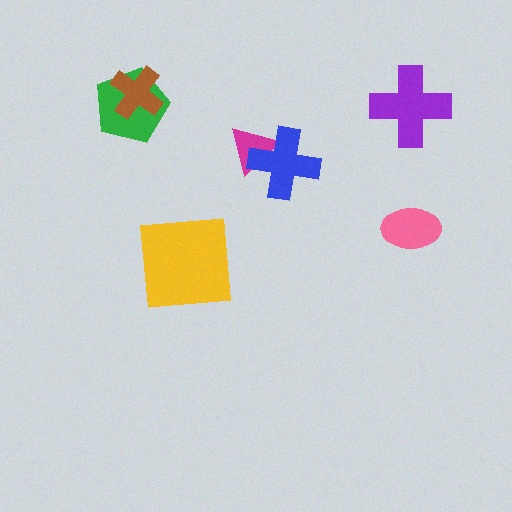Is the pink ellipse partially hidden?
No, no other shape covers it.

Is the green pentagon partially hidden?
Yes, it is partially covered by another shape.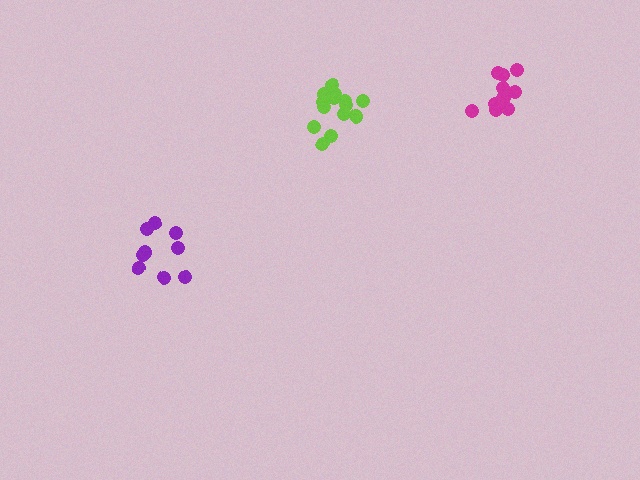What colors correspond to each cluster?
The clusters are colored: magenta, purple, lime.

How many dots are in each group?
Group 1: 10 dots, Group 2: 9 dots, Group 3: 15 dots (34 total).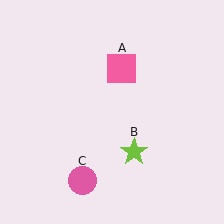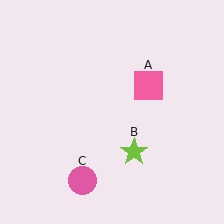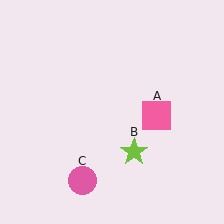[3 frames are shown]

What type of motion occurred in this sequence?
The pink square (object A) rotated clockwise around the center of the scene.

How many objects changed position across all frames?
1 object changed position: pink square (object A).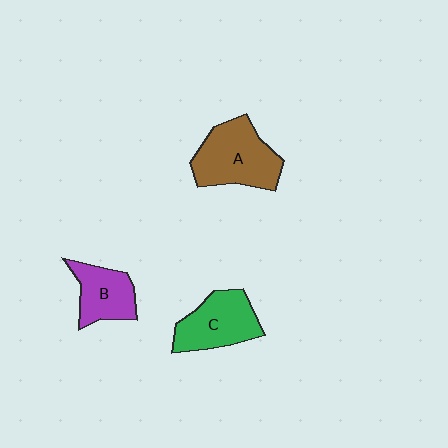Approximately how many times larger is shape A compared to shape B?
Approximately 1.5 times.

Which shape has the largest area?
Shape A (brown).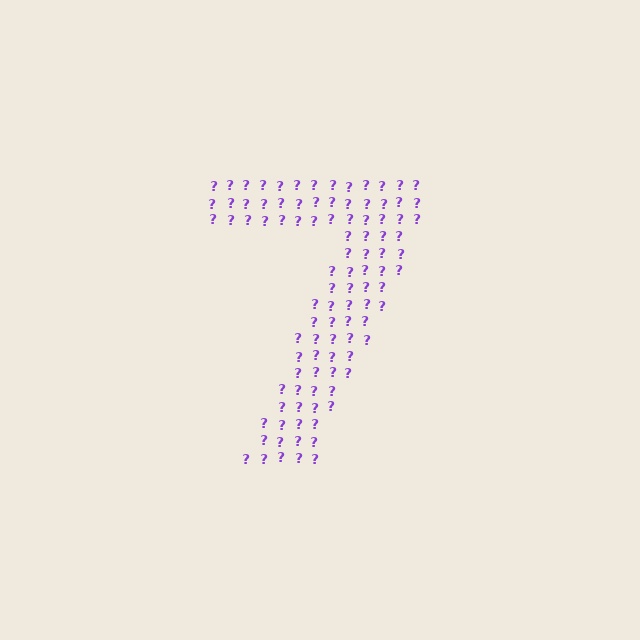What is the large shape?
The large shape is the digit 7.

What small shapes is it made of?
It is made of small question marks.